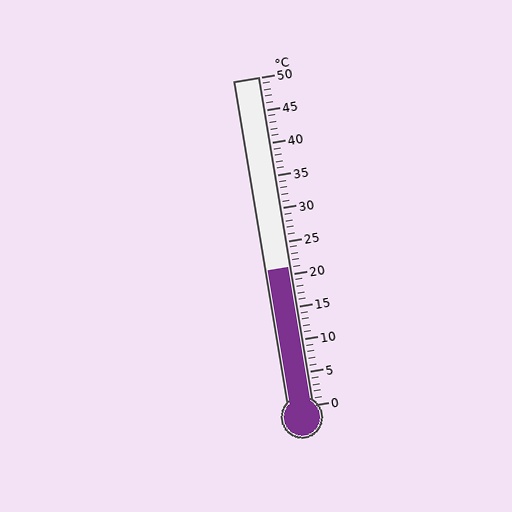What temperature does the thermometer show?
The thermometer shows approximately 21°C.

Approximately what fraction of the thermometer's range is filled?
The thermometer is filled to approximately 40% of its range.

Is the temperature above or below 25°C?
The temperature is below 25°C.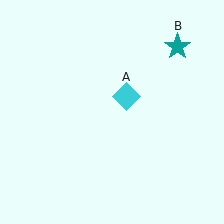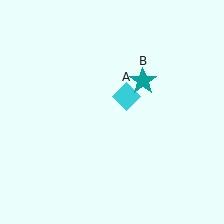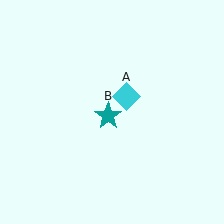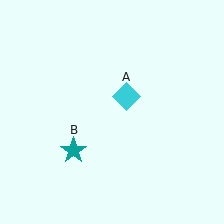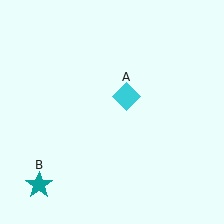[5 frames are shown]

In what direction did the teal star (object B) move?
The teal star (object B) moved down and to the left.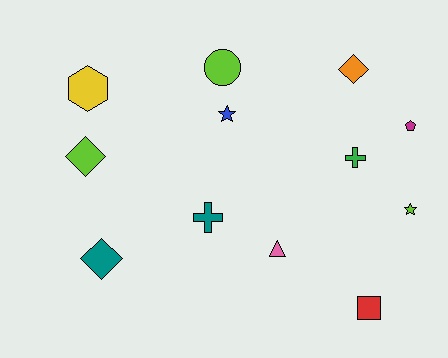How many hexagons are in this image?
There is 1 hexagon.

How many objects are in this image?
There are 12 objects.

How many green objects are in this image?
There is 1 green object.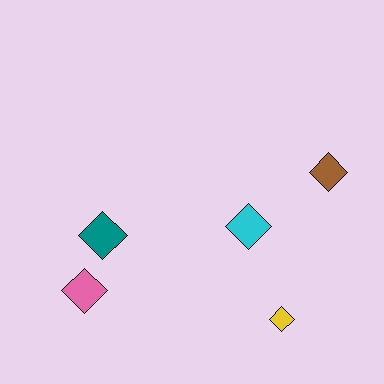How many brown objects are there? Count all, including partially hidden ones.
There is 1 brown object.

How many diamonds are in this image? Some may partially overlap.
There are 5 diamonds.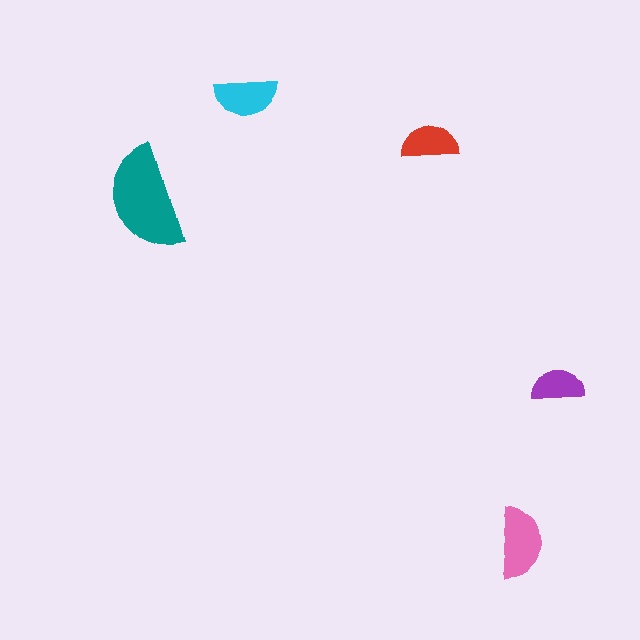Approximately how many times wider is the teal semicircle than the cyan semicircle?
About 1.5 times wider.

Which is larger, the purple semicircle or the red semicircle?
The red one.